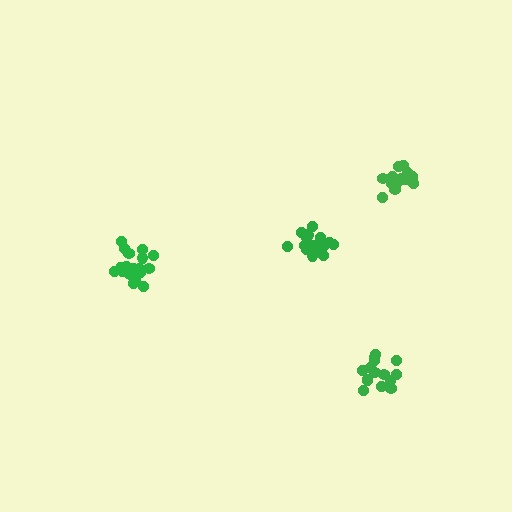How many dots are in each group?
Group 1: 14 dots, Group 2: 15 dots, Group 3: 17 dots, Group 4: 18 dots (64 total).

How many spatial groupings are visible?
There are 4 spatial groupings.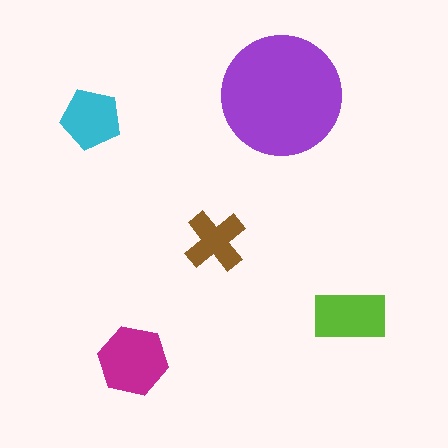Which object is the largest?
The purple circle.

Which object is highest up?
The purple circle is topmost.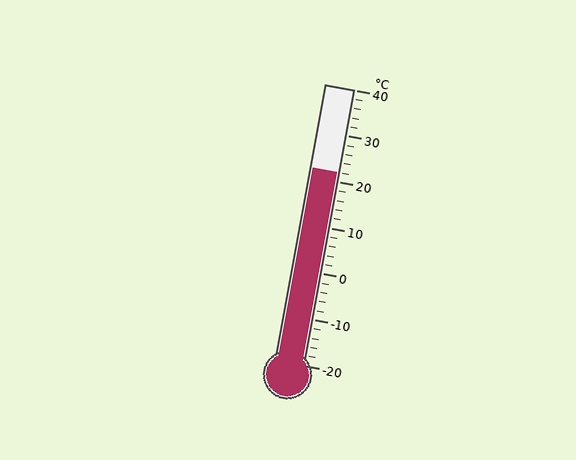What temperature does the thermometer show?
The thermometer shows approximately 22°C.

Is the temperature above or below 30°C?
The temperature is below 30°C.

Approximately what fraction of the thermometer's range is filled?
The thermometer is filled to approximately 70% of its range.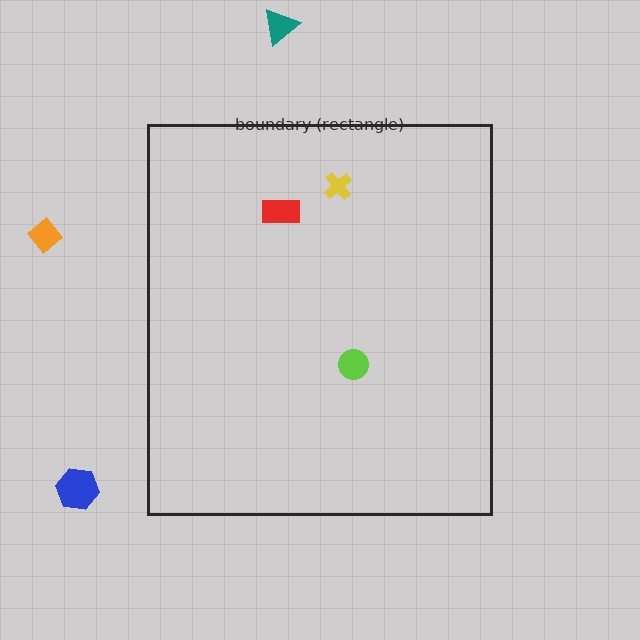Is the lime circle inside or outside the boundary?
Inside.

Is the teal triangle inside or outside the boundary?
Outside.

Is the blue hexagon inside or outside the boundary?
Outside.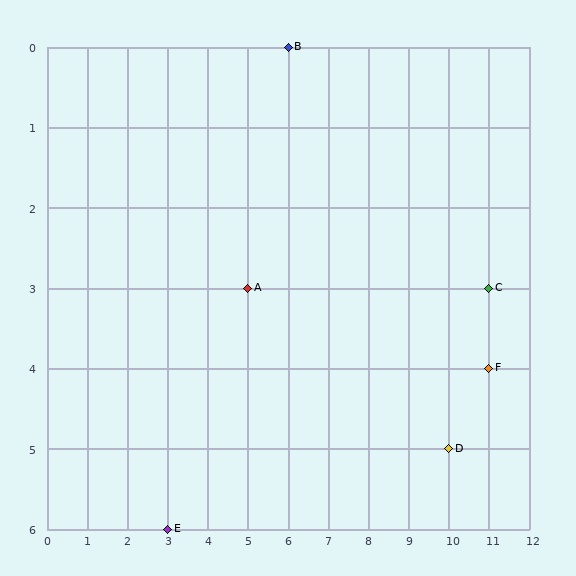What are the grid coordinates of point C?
Point C is at grid coordinates (11, 3).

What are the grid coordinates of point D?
Point D is at grid coordinates (10, 5).